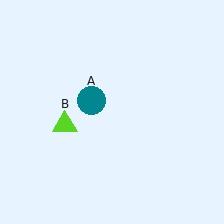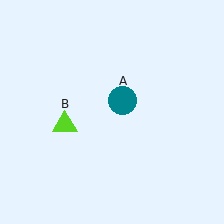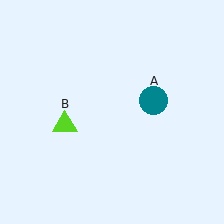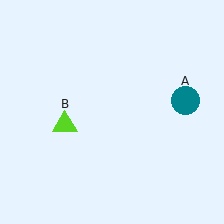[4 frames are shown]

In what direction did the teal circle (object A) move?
The teal circle (object A) moved right.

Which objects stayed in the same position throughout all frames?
Lime triangle (object B) remained stationary.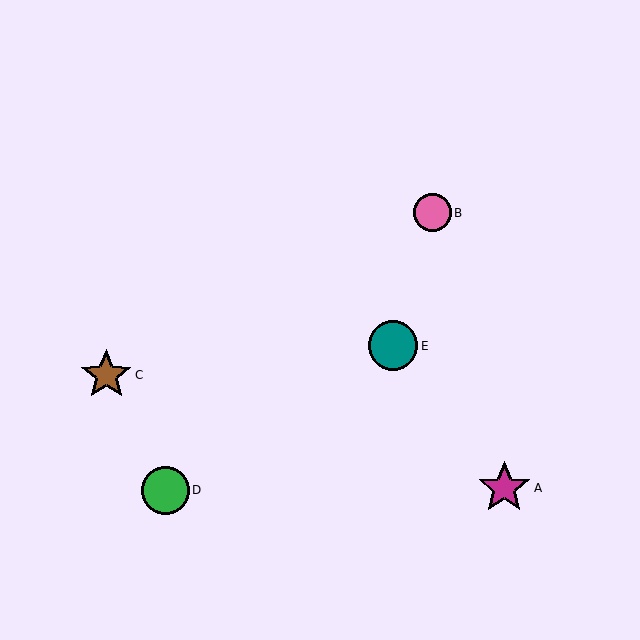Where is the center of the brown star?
The center of the brown star is at (106, 375).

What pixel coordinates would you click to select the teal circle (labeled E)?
Click at (393, 346) to select the teal circle E.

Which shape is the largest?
The magenta star (labeled A) is the largest.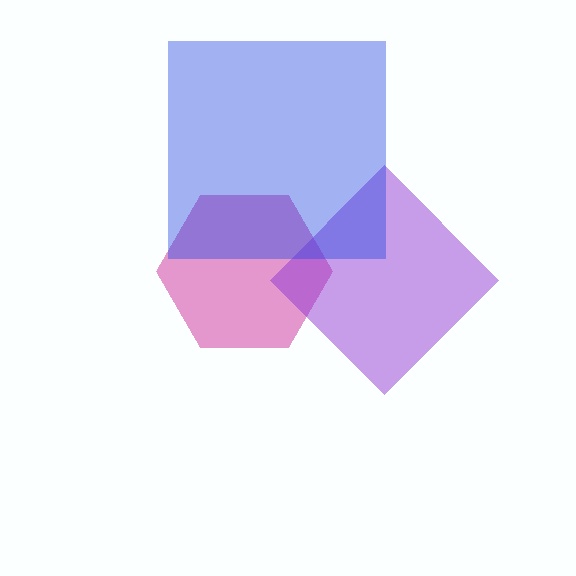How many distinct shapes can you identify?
There are 3 distinct shapes: a magenta hexagon, a purple diamond, a blue square.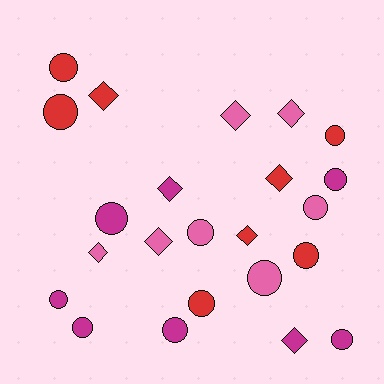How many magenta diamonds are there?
There are 2 magenta diamonds.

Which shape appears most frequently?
Circle, with 14 objects.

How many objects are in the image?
There are 23 objects.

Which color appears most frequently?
Red, with 8 objects.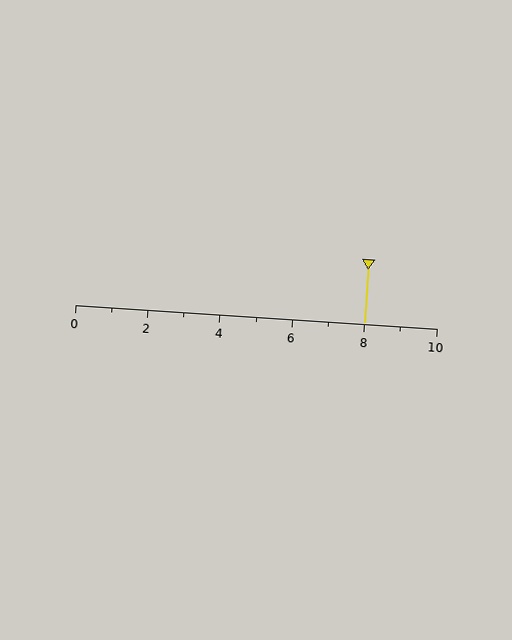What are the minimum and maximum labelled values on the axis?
The axis runs from 0 to 10.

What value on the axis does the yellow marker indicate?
The marker indicates approximately 8.